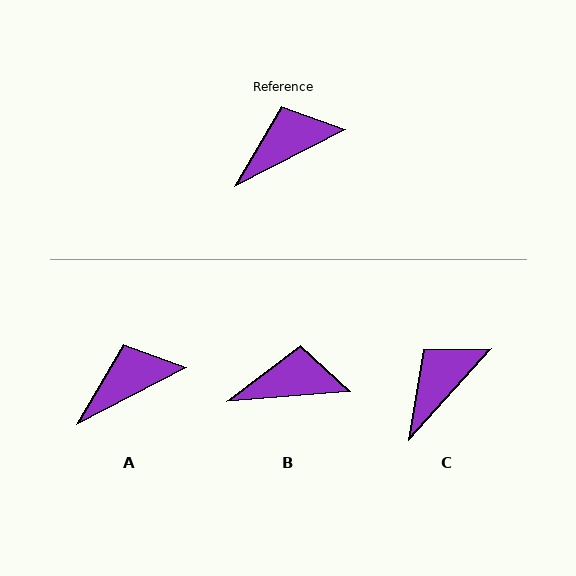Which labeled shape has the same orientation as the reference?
A.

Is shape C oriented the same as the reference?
No, it is off by about 21 degrees.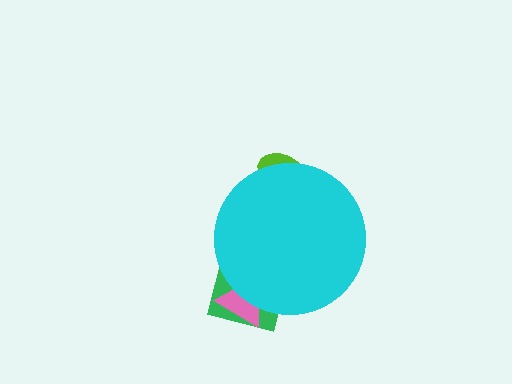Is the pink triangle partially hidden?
Yes, the pink triangle is partially hidden behind the cyan circle.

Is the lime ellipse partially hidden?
Yes, the lime ellipse is partially hidden behind the cyan circle.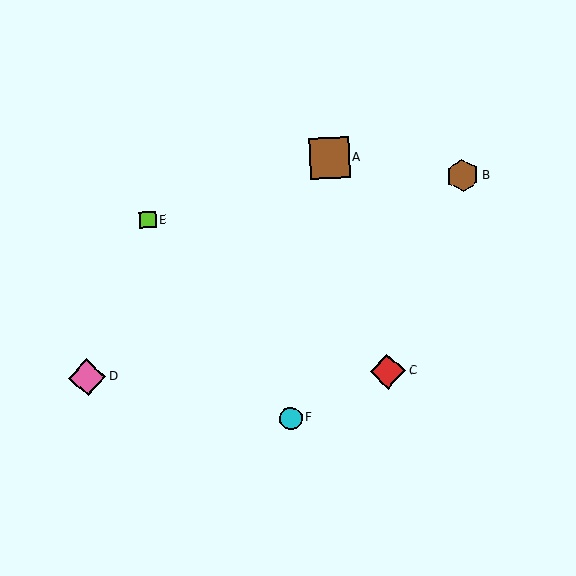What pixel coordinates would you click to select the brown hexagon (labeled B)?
Click at (463, 176) to select the brown hexagon B.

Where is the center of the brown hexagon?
The center of the brown hexagon is at (463, 176).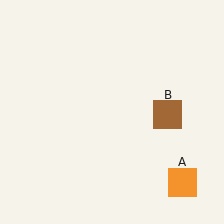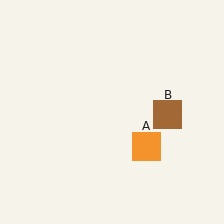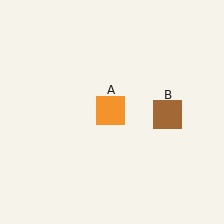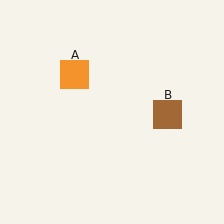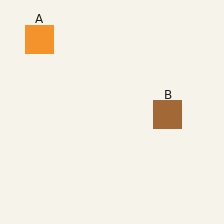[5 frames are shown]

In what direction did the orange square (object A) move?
The orange square (object A) moved up and to the left.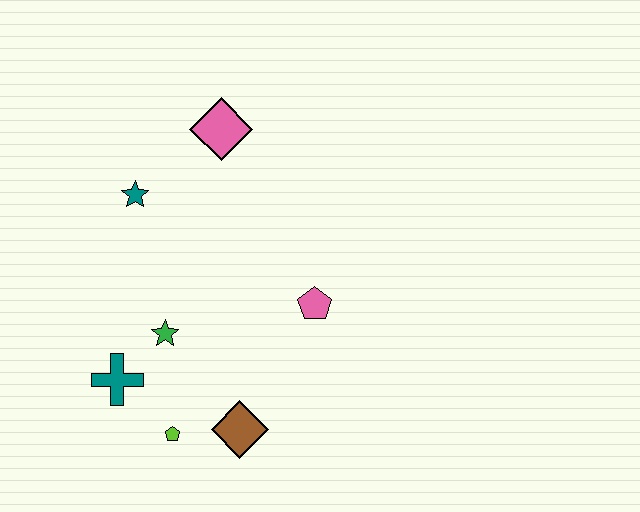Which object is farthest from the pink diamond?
The lime pentagon is farthest from the pink diamond.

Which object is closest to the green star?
The teal cross is closest to the green star.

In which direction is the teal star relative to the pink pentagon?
The teal star is to the left of the pink pentagon.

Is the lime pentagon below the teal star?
Yes